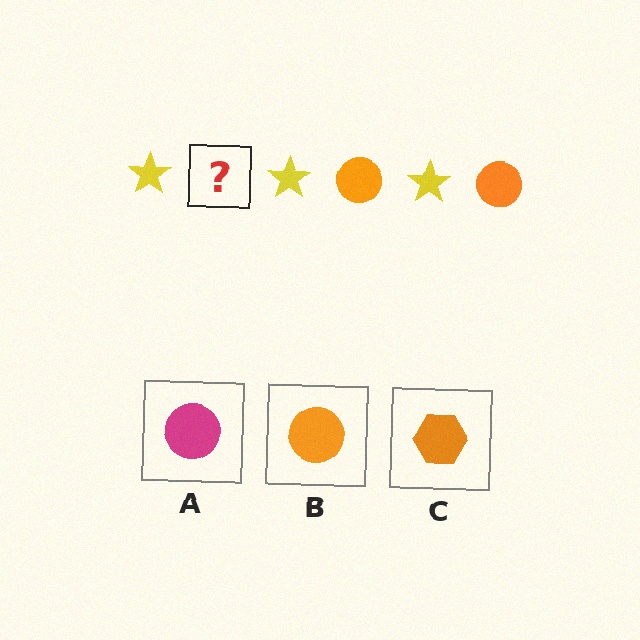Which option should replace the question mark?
Option B.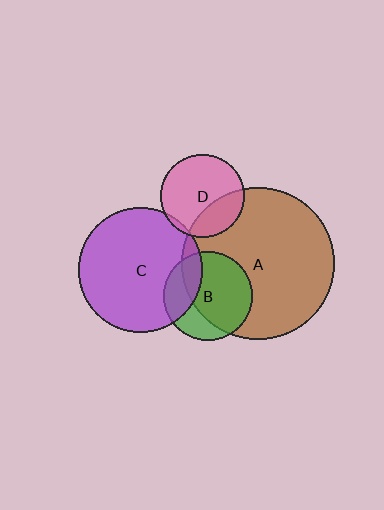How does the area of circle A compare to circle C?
Approximately 1.5 times.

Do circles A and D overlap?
Yes.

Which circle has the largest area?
Circle A (brown).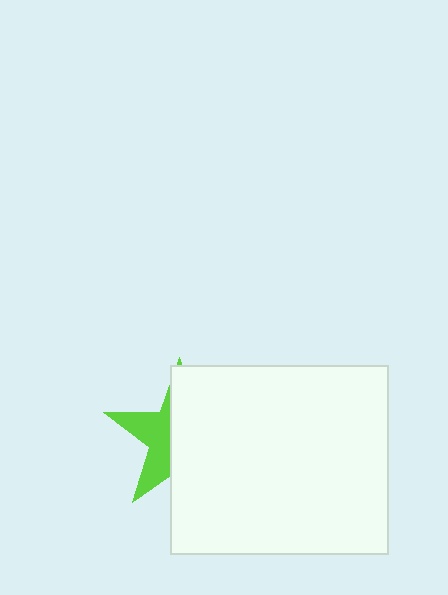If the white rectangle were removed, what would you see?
You would see the complete lime star.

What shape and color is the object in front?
The object in front is a white rectangle.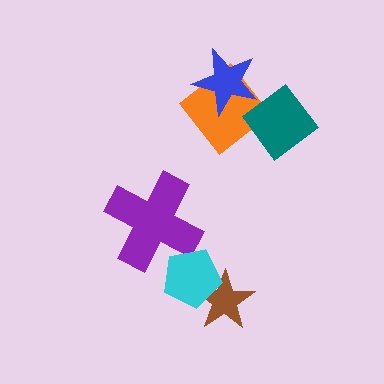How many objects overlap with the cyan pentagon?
2 objects overlap with the cyan pentagon.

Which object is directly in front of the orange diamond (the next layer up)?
The blue star is directly in front of the orange diamond.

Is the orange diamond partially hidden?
Yes, it is partially covered by another shape.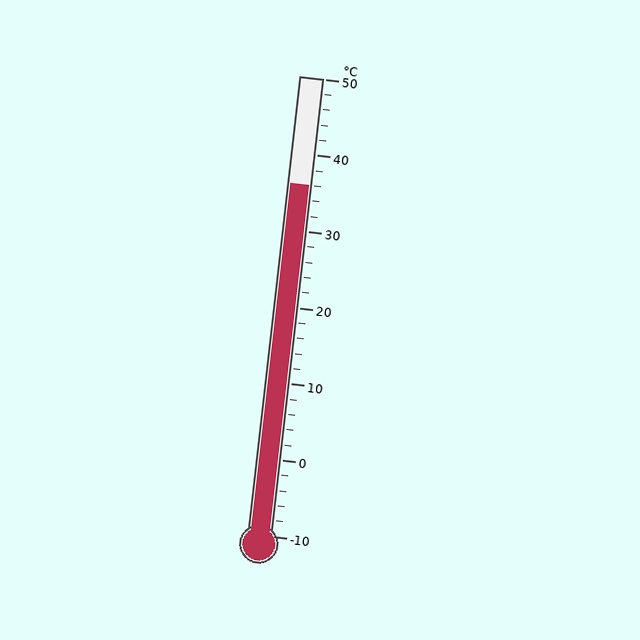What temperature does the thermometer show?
The thermometer shows approximately 36°C.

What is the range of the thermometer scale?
The thermometer scale ranges from -10°C to 50°C.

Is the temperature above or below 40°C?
The temperature is below 40°C.